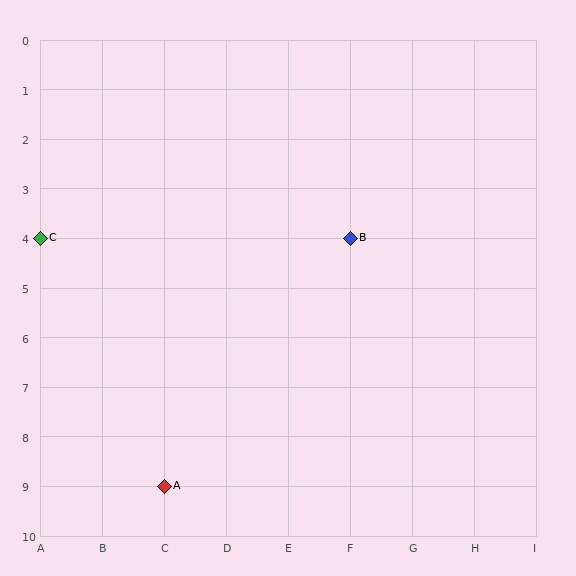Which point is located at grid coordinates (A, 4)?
Point C is at (A, 4).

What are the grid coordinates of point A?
Point A is at grid coordinates (C, 9).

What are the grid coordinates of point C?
Point C is at grid coordinates (A, 4).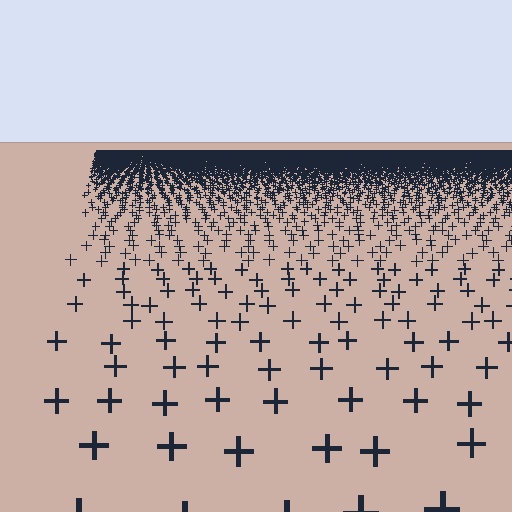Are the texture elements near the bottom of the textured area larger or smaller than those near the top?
Larger. Near the bottom, elements are closer to the viewer and appear at a bigger on-screen size.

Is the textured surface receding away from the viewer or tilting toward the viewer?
The surface is receding away from the viewer. Texture elements get smaller and denser toward the top.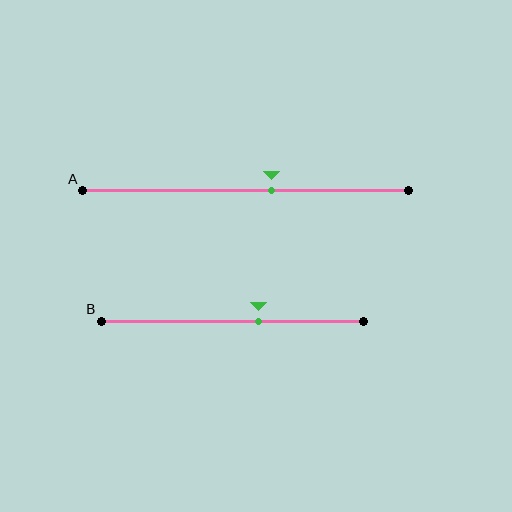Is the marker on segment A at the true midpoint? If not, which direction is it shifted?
No, the marker on segment A is shifted to the right by about 8% of the segment length.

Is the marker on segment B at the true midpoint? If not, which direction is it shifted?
No, the marker on segment B is shifted to the right by about 10% of the segment length.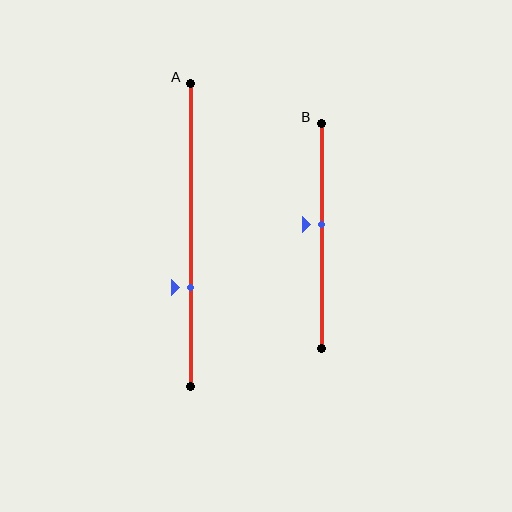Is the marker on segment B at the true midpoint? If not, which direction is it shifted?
No, the marker on segment B is shifted upward by about 5% of the segment length.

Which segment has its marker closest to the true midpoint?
Segment B has its marker closest to the true midpoint.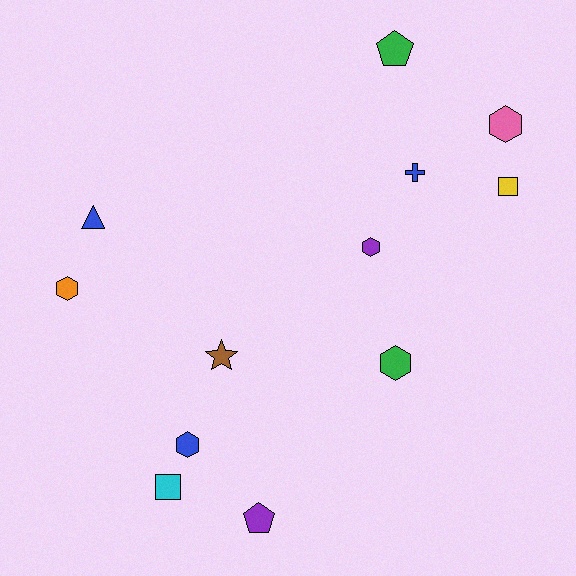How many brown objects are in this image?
There is 1 brown object.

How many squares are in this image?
There are 2 squares.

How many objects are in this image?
There are 12 objects.